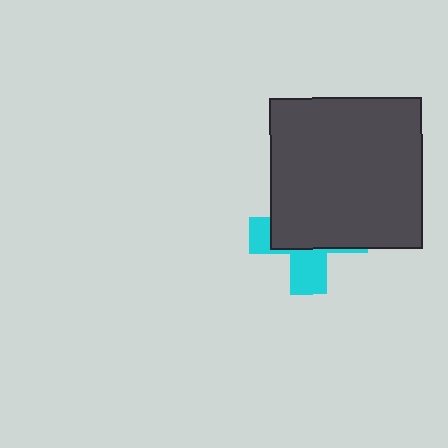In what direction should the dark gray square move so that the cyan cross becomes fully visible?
The dark gray square should move up. That is the shortest direction to clear the overlap and leave the cyan cross fully visible.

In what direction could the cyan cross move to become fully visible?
The cyan cross could move down. That would shift it out from behind the dark gray square entirely.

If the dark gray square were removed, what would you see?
You would see the complete cyan cross.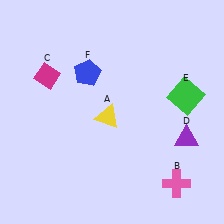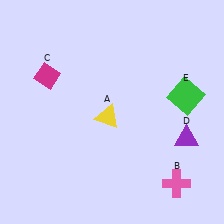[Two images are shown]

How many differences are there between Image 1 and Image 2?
There is 1 difference between the two images.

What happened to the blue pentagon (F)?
The blue pentagon (F) was removed in Image 2. It was in the top-left area of Image 1.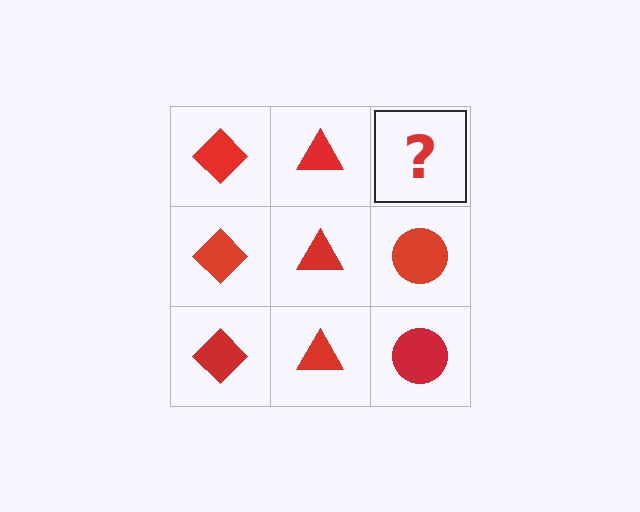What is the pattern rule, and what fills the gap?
The rule is that each column has a consistent shape. The gap should be filled with a red circle.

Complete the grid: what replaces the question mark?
The question mark should be replaced with a red circle.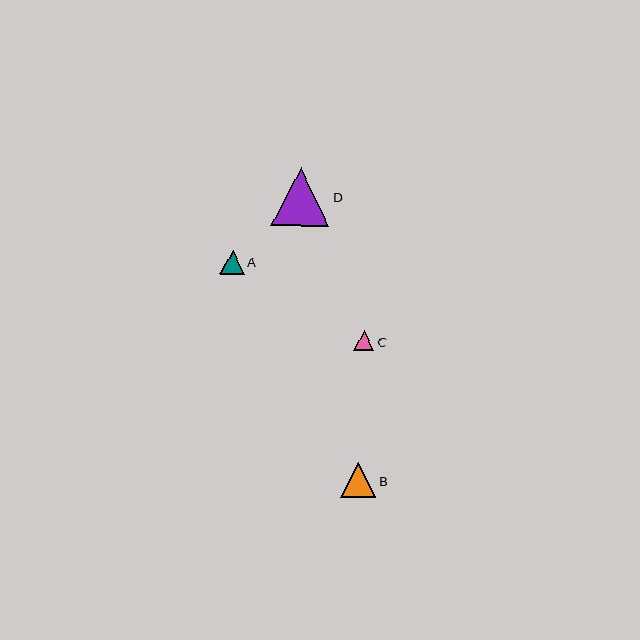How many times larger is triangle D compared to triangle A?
Triangle D is approximately 2.4 times the size of triangle A.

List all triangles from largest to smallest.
From largest to smallest: D, B, A, C.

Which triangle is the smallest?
Triangle C is the smallest with a size of approximately 21 pixels.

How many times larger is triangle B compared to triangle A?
Triangle B is approximately 1.5 times the size of triangle A.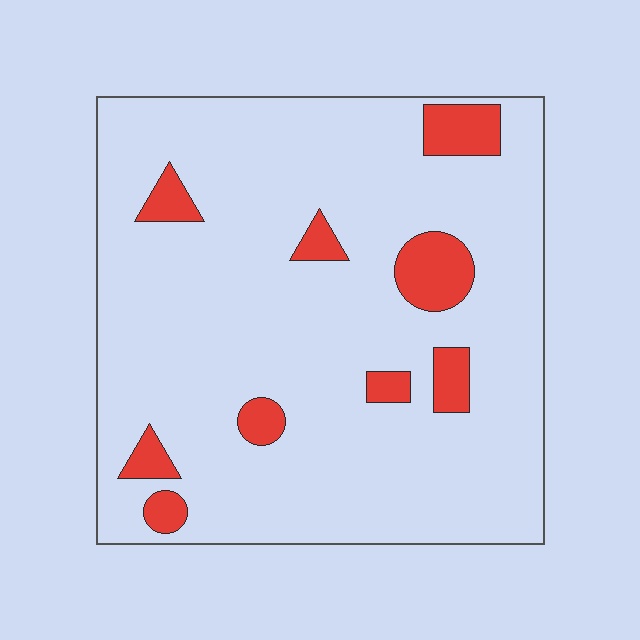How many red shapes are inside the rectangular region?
9.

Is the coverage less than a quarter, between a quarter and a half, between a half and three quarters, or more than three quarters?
Less than a quarter.